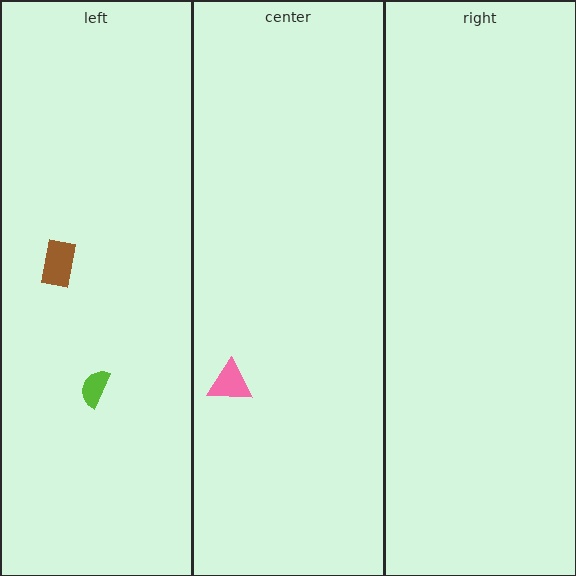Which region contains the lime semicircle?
The left region.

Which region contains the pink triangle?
The center region.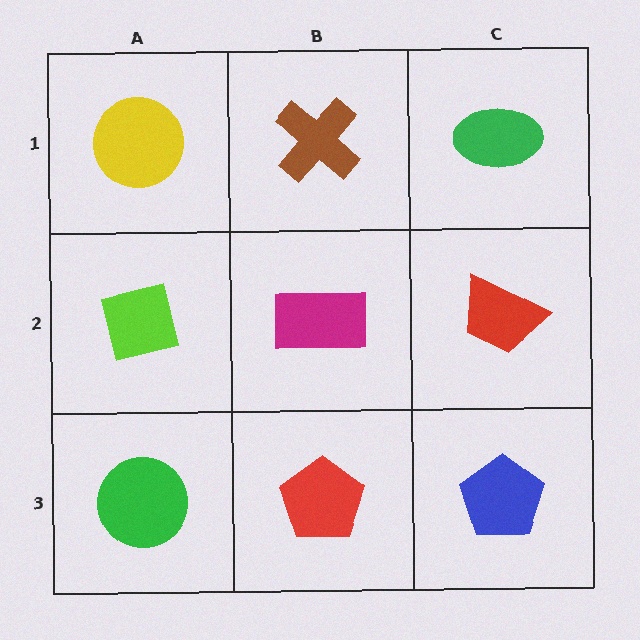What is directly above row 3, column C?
A red trapezoid.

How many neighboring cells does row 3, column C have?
2.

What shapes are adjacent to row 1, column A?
A lime square (row 2, column A), a brown cross (row 1, column B).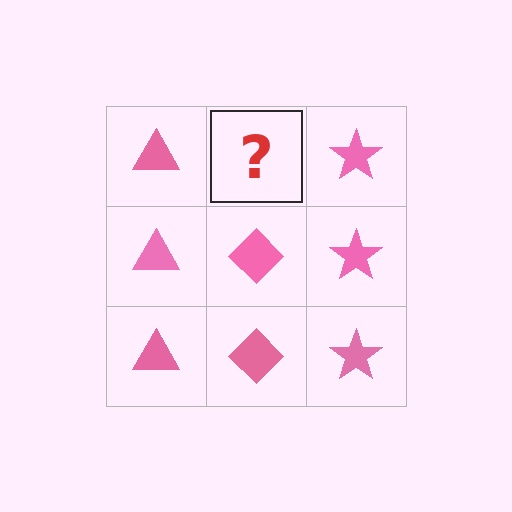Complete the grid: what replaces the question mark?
The question mark should be replaced with a pink diamond.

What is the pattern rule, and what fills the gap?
The rule is that each column has a consistent shape. The gap should be filled with a pink diamond.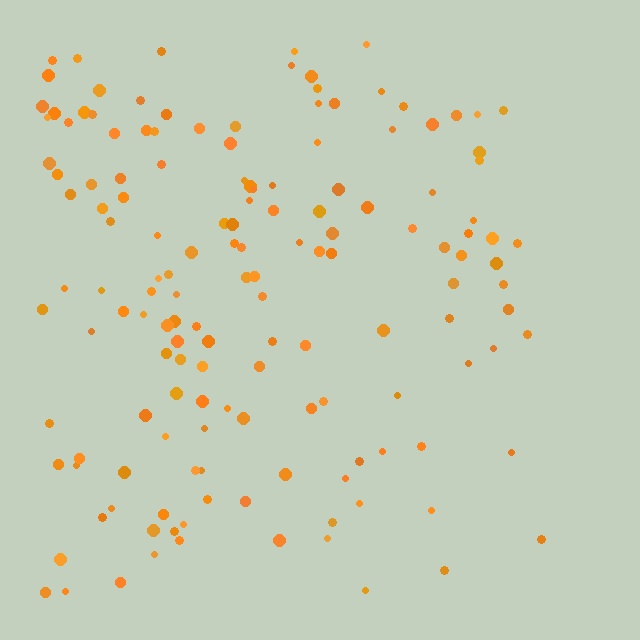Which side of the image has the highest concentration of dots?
The left.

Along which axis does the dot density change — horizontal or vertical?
Horizontal.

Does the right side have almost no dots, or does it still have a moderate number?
Still a moderate number, just noticeably fewer than the left.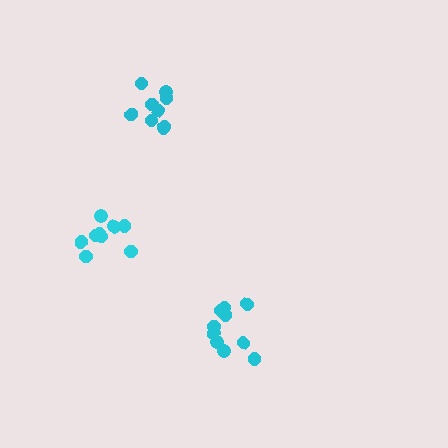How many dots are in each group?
Group 1: 9 dots, Group 2: 10 dots, Group 3: 9 dots (28 total).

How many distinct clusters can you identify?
There are 3 distinct clusters.